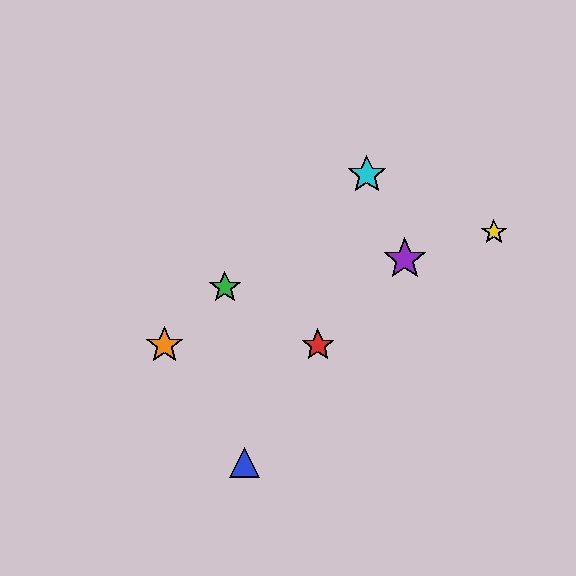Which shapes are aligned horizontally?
The red star, the orange star are aligned horizontally.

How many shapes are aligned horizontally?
2 shapes (the red star, the orange star) are aligned horizontally.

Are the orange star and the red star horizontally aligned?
Yes, both are at y≈345.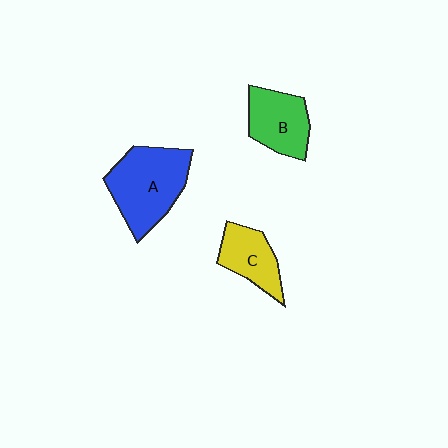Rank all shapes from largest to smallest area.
From largest to smallest: A (blue), B (green), C (yellow).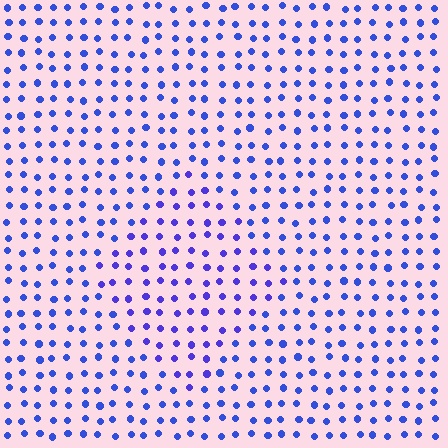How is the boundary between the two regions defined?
The boundary is defined purely by a slight shift in hue (about 19 degrees). Spacing, size, and orientation are identical on both sides.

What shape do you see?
I see a diamond.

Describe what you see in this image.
The image is filled with small blue elements in a uniform arrangement. A diamond-shaped region is visible where the elements are tinted to a slightly different hue, forming a subtle color boundary.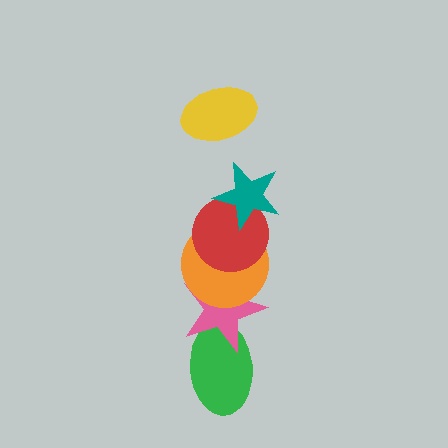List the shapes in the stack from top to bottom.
From top to bottom: the yellow ellipse, the teal star, the red circle, the orange circle, the pink star, the green ellipse.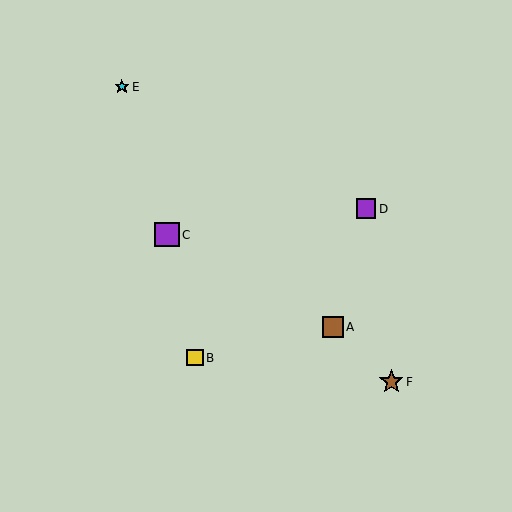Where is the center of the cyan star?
The center of the cyan star is at (122, 87).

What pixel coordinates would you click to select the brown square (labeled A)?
Click at (333, 327) to select the brown square A.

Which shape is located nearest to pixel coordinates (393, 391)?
The brown star (labeled F) at (391, 382) is nearest to that location.